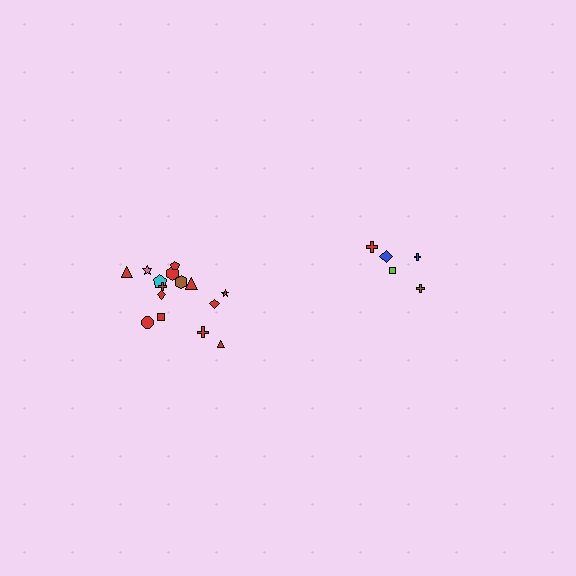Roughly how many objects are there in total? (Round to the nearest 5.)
Roughly 20 objects in total.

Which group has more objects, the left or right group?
The left group.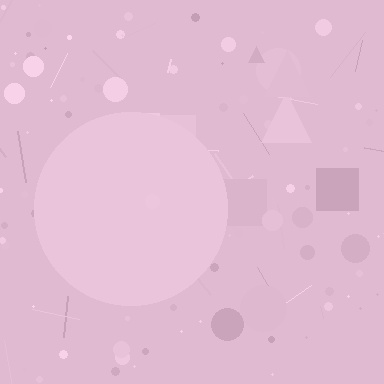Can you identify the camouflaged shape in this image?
The camouflaged shape is a circle.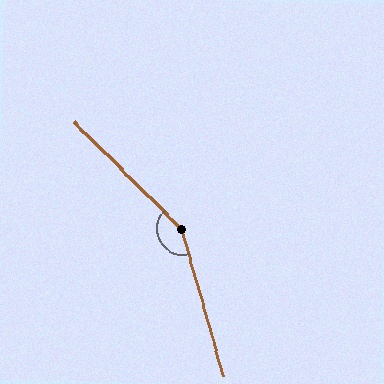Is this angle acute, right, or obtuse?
It is obtuse.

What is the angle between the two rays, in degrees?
Approximately 151 degrees.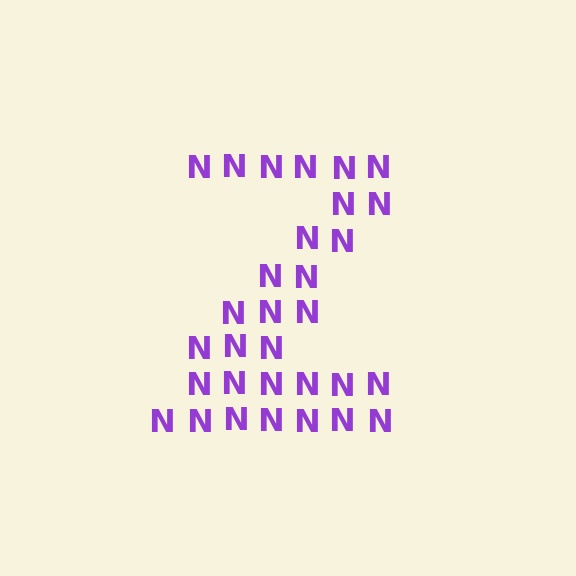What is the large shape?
The large shape is the letter Z.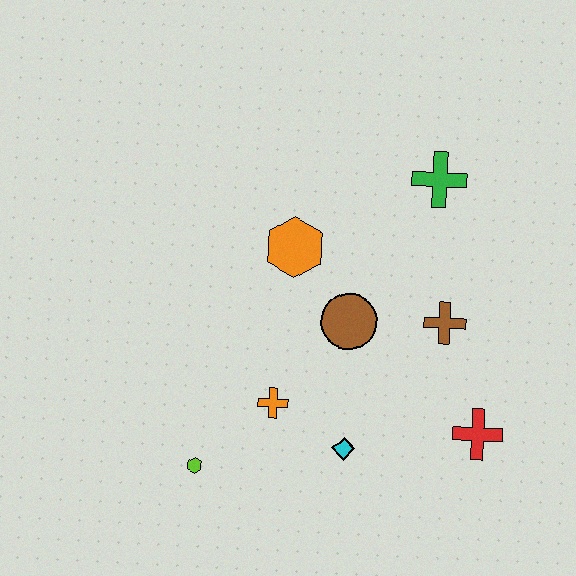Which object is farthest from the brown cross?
The lime hexagon is farthest from the brown cross.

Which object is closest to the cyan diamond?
The orange cross is closest to the cyan diamond.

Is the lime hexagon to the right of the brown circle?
No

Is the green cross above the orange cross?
Yes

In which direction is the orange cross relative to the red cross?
The orange cross is to the left of the red cross.